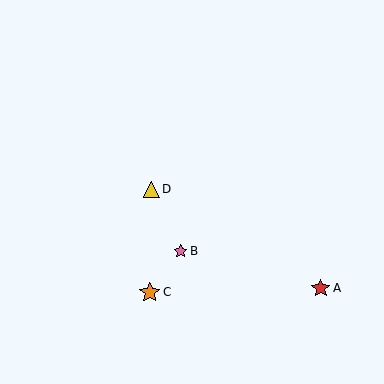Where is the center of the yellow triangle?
The center of the yellow triangle is at (151, 189).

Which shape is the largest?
The orange star (labeled C) is the largest.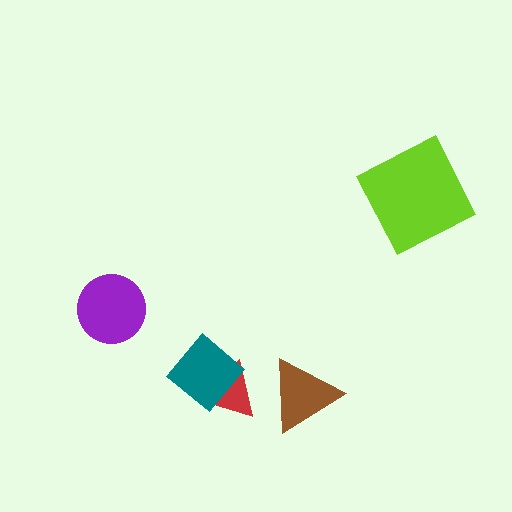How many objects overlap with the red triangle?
1 object overlaps with the red triangle.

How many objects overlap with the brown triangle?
0 objects overlap with the brown triangle.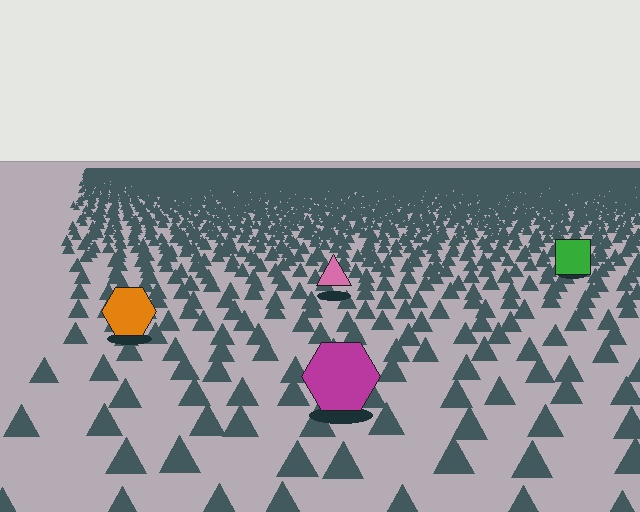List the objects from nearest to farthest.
From nearest to farthest: the magenta hexagon, the orange hexagon, the pink triangle, the green square.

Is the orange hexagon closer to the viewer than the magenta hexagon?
No. The magenta hexagon is closer — you can tell from the texture gradient: the ground texture is coarser near it.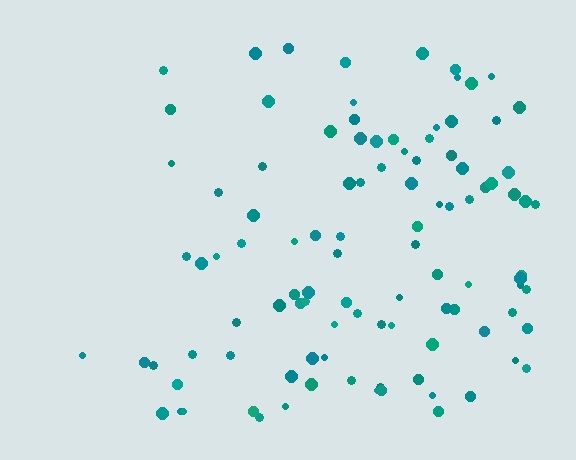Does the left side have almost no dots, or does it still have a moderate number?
Still a moderate number, just noticeably fewer than the right.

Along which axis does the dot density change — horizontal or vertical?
Horizontal.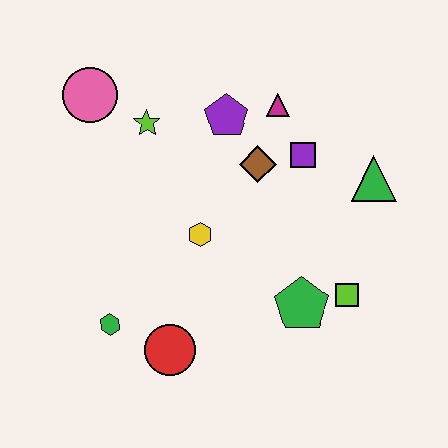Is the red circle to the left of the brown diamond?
Yes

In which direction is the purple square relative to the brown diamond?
The purple square is to the right of the brown diamond.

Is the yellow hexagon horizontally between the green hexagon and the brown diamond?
Yes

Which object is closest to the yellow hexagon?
The brown diamond is closest to the yellow hexagon.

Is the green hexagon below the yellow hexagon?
Yes